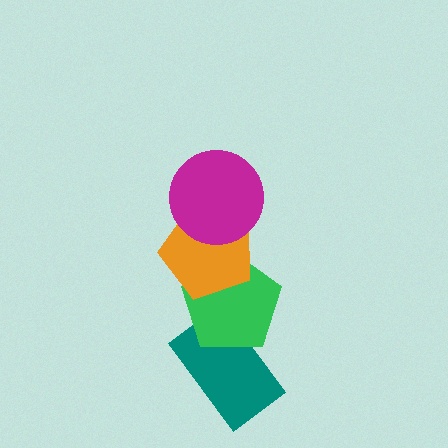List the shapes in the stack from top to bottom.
From top to bottom: the magenta circle, the orange pentagon, the green pentagon, the teal rectangle.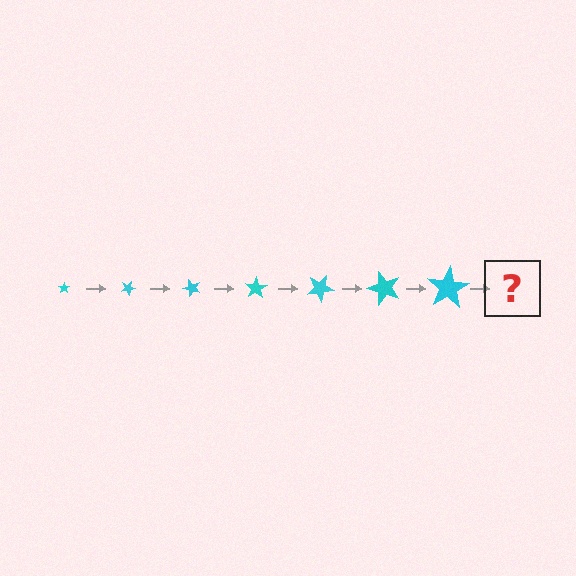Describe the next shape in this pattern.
It should be a star, larger than the previous one and rotated 175 degrees from the start.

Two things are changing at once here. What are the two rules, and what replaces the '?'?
The two rules are that the star grows larger each step and it rotates 25 degrees each step. The '?' should be a star, larger than the previous one and rotated 175 degrees from the start.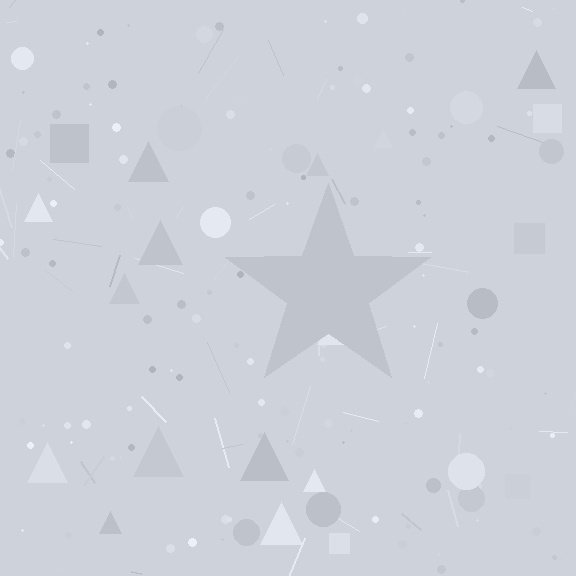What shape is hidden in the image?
A star is hidden in the image.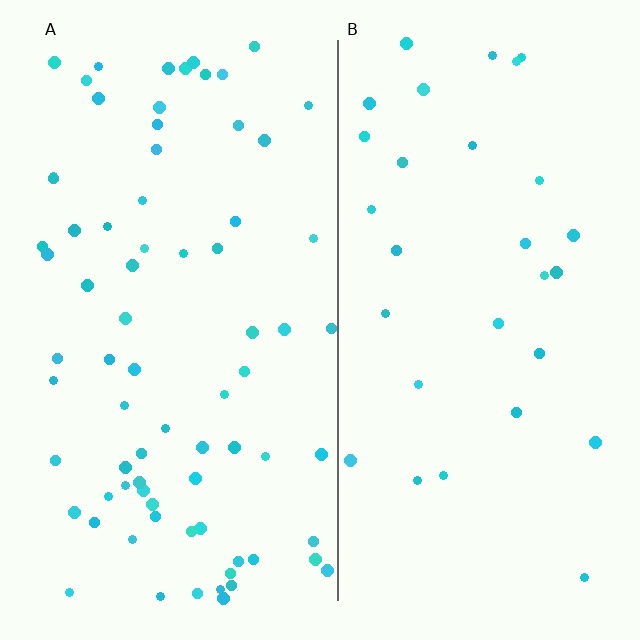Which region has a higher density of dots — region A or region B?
A (the left).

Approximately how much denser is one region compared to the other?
Approximately 2.5× — region A over region B.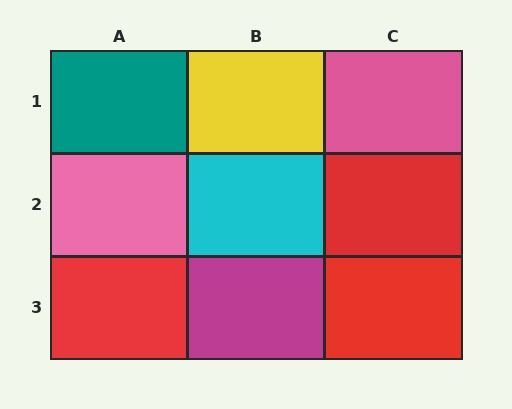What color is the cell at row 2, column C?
Red.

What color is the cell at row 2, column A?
Pink.